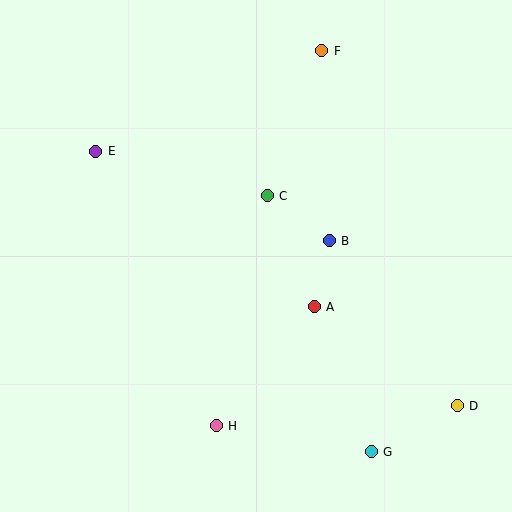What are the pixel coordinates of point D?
Point D is at (457, 406).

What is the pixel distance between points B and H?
The distance between B and H is 217 pixels.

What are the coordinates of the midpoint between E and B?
The midpoint between E and B is at (213, 196).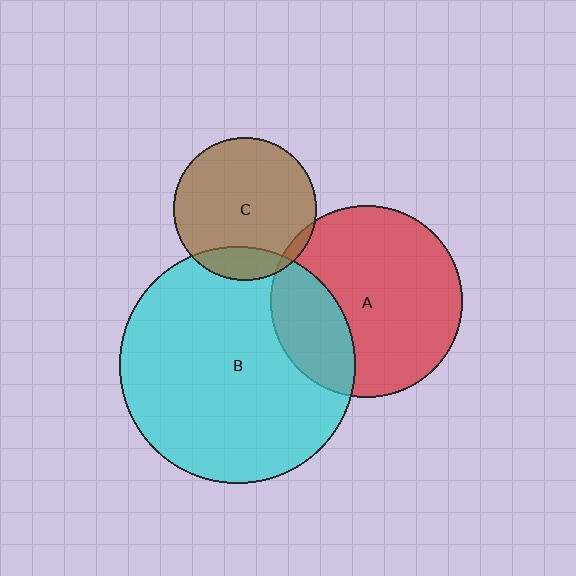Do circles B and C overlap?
Yes.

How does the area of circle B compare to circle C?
Approximately 2.8 times.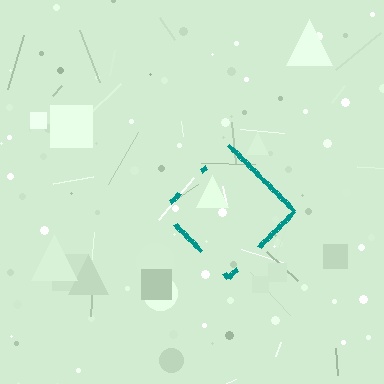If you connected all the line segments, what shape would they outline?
They would outline a diamond.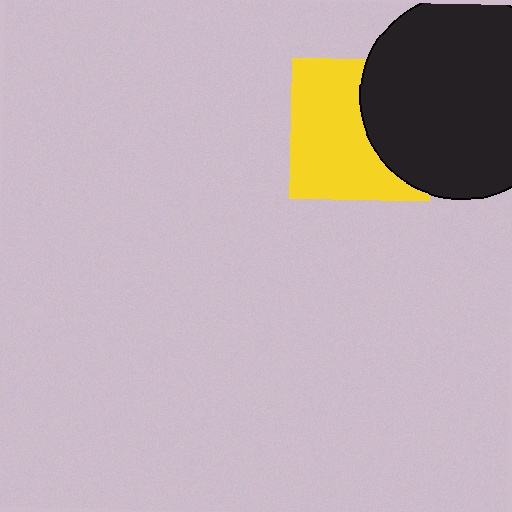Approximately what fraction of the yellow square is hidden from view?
Roughly 39% of the yellow square is hidden behind the black circle.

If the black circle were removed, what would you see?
You would see the complete yellow square.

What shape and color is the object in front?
The object in front is a black circle.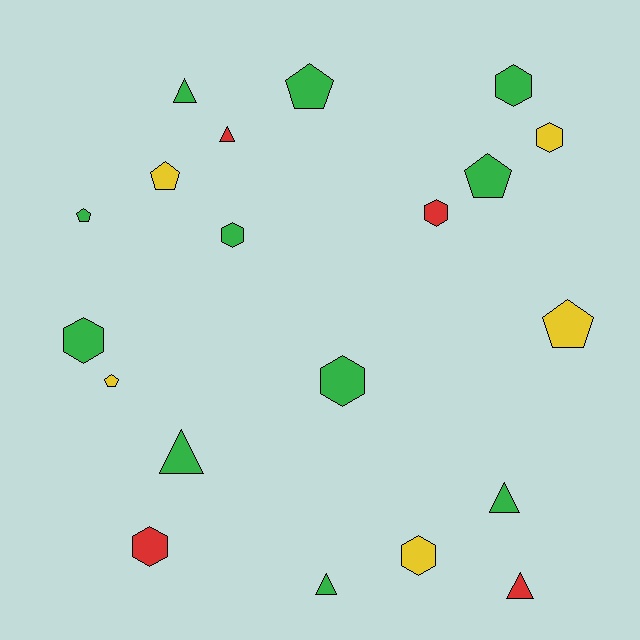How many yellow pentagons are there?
There are 3 yellow pentagons.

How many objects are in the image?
There are 20 objects.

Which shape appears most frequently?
Hexagon, with 8 objects.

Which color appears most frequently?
Green, with 11 objects.